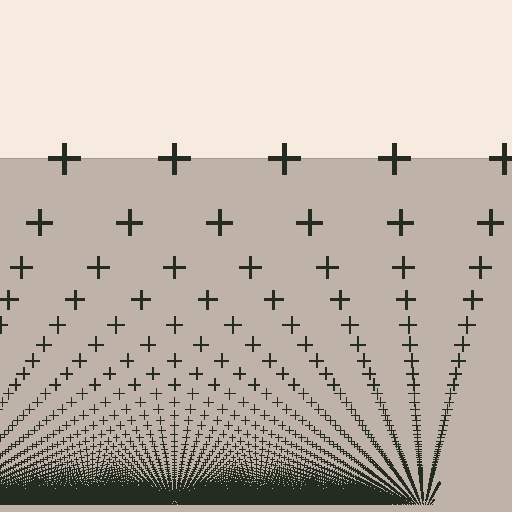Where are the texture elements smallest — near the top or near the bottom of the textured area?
Near the bottom.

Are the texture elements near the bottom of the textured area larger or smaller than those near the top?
Smaller. The gradient is inverted — elements near the bottom are smaller and denser.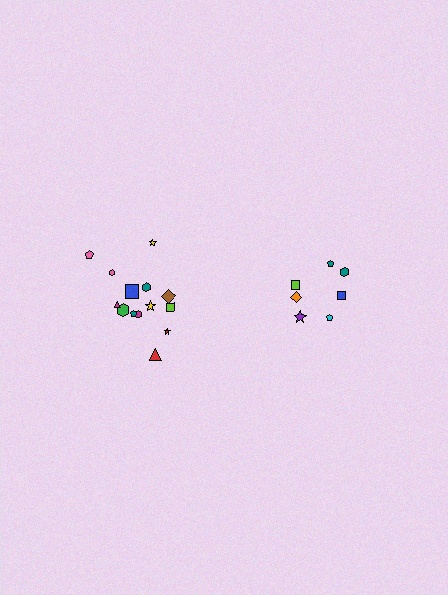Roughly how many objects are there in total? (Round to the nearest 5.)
Roughly 20 objects in total.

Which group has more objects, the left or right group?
The left group.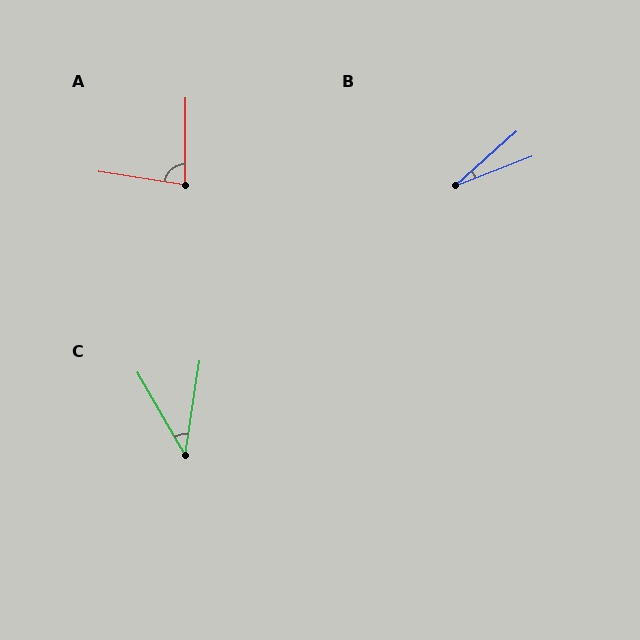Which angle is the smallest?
B, at approximately 20 degrees.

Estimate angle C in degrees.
Approximately 39 degrees.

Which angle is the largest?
A, at approximately 81 degrees.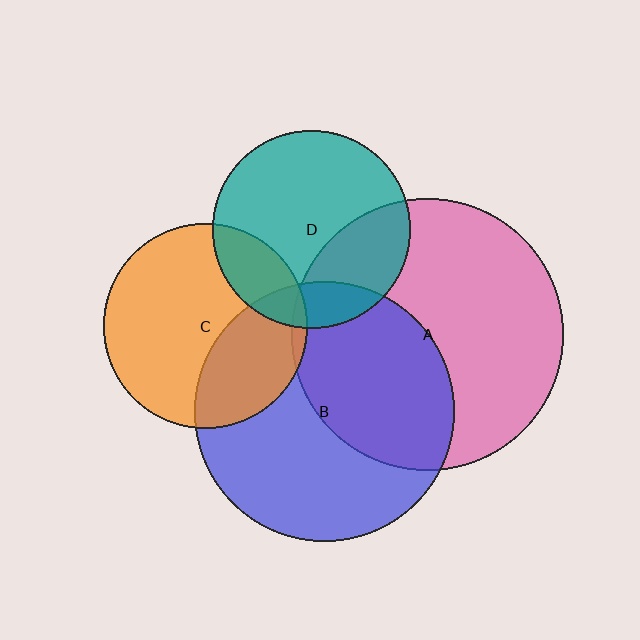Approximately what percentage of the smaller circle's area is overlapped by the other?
Approximately 45%.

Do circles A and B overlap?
Yes.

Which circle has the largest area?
Circle A (pink).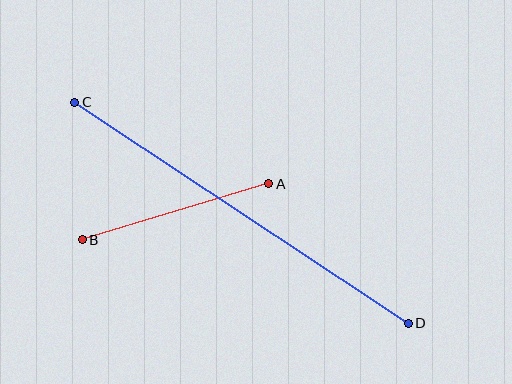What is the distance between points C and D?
The distance is approximately 400 pixels.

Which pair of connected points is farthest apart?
Points C and D are farthest apart.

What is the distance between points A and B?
The distance is approximately 195 pixels.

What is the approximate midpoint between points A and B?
The midpoint is at approximately (175, 212) pixels.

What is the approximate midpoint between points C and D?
The midpoint is at approximately (241, 213) pixels.